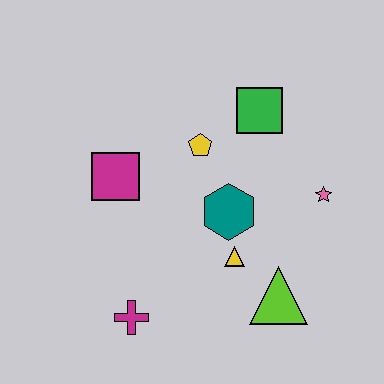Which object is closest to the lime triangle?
The yellow triangle is closest to the lime triangle.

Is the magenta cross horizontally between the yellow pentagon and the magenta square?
Yes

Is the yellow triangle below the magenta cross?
No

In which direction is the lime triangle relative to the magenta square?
The lime triangle is to the right of the magenta square.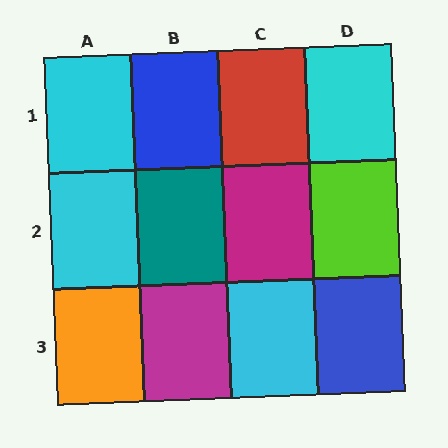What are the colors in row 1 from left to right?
Cyan, blue, red, cyan.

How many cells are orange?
1 cell is orange.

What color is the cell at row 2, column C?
Magenta.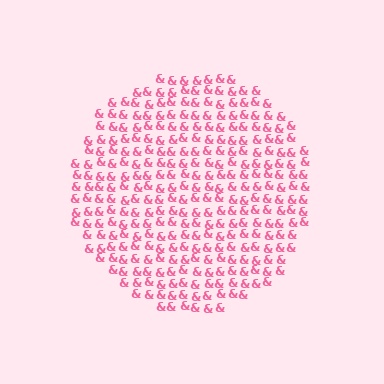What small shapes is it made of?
It is made of small ampersands.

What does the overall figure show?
The overall figure shows a circle.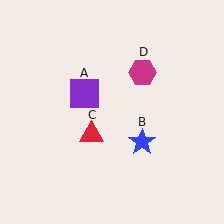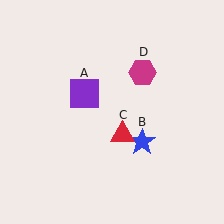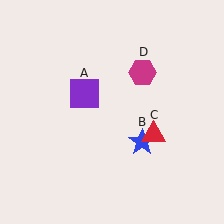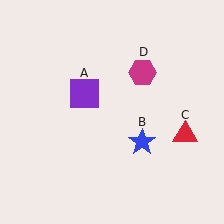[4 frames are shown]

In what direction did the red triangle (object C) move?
The red triangle (object C) moved right.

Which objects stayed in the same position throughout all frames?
Purple square (object A) and blue star (object B) and magenta hexagon (object D) remained stationary.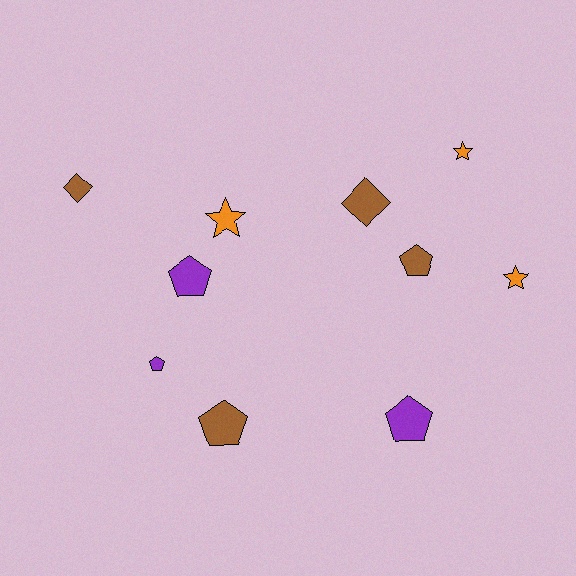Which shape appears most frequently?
Pentagon, with 5 objects.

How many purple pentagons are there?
There are 3 purple pentagons.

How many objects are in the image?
There are 10 objects.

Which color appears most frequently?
Brown, with 4 objects.